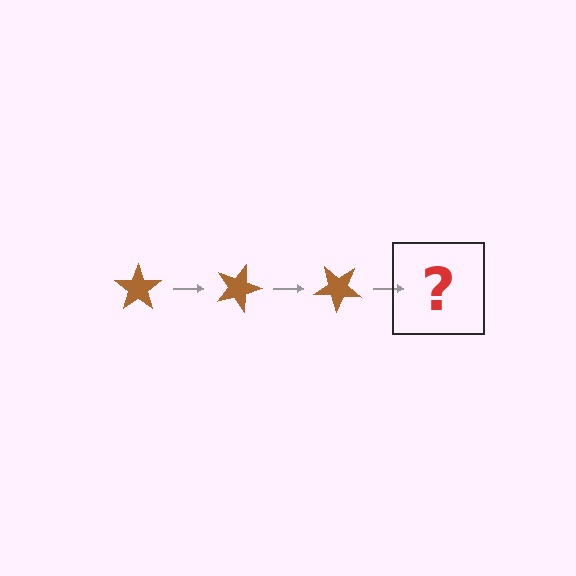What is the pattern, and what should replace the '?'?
The pattern is that the star rotates 20 degrees each step. The '?' should be a brown star rotated 60 degrees.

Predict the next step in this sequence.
The next step is a brown star rotated 60 degrees.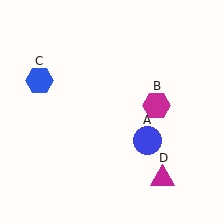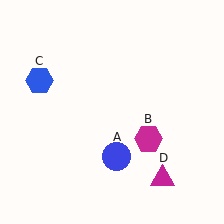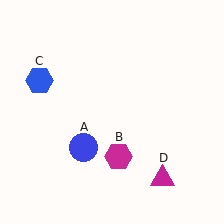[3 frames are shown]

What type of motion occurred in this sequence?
The blue circle (object A), magenta hexagon (object B) rotated clockwise around the center of the scene.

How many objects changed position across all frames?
2 objects changed position: blue circle (object A), magenta hexagon (object B).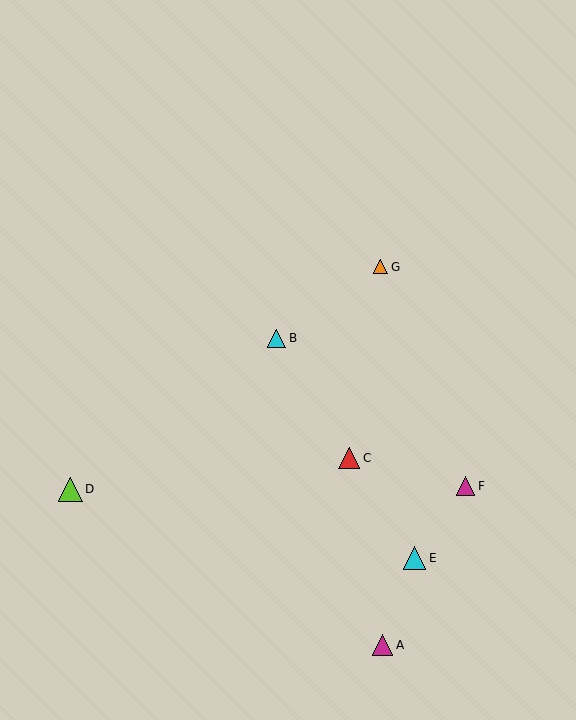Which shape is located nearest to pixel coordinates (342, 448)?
The red triangle (labeled C) at (349, 458) is nearest to that location.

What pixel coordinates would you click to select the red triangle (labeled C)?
Click at (349, 458) to select the red triangle C.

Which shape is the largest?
The lime triangle (labeled D) is the largest.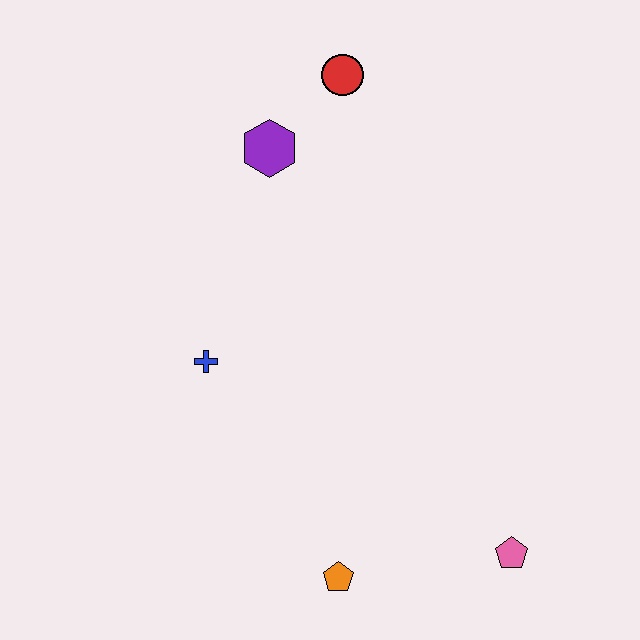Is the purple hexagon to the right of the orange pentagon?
No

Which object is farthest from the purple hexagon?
The pink pentagon is farthest from the purple hexagon.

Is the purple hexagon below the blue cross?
No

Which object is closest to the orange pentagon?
The pink pentagon is closest to the orange pentagon.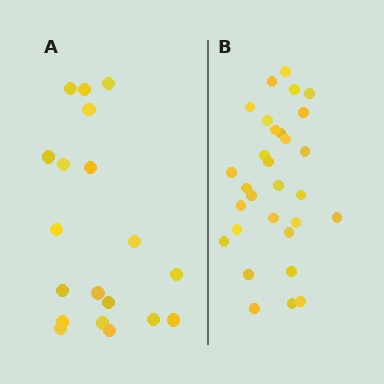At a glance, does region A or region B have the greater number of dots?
Region B (the right region) has more dots.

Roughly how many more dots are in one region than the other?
Region B has roughly 12 or so more dots than region A.